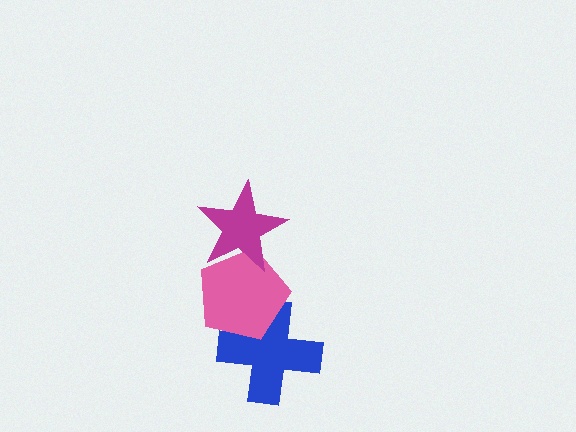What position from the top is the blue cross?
The blue cross is 3rd from the top.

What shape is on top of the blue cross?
The pink pentagon is on top of the blue cross.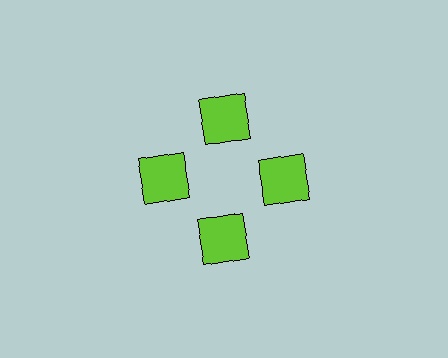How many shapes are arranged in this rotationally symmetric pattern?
There are 4 shapes, arranged in 4 groups of 1.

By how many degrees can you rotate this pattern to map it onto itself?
The pattern maps onto itself every 90 degrees of rotation.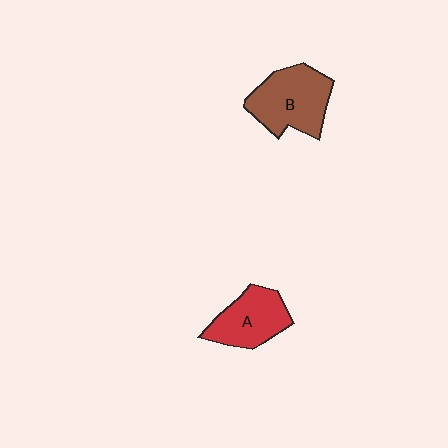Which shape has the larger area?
Shape B (brown).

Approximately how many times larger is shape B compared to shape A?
Approximately 1.3 times.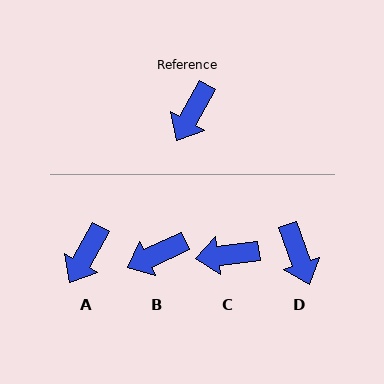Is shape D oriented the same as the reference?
No, it is off by about 49 degrees.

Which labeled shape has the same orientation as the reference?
A.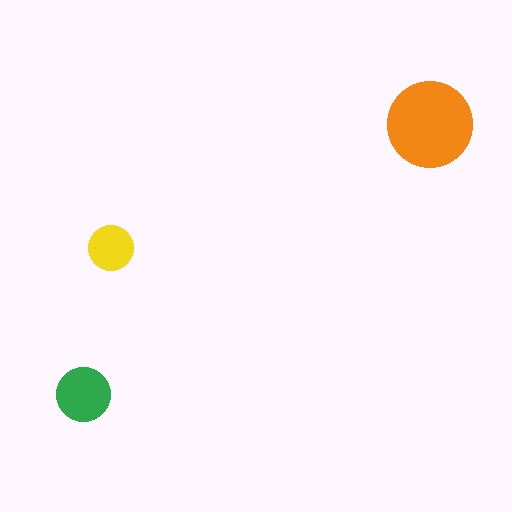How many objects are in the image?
There are 3 objects in the image.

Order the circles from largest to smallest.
the orange one, the green one, the yellow one.